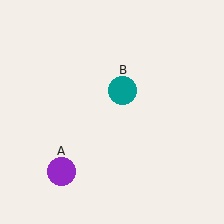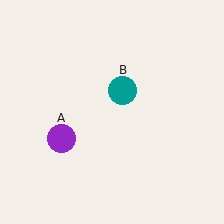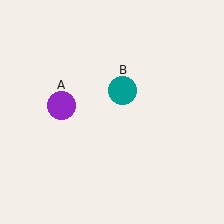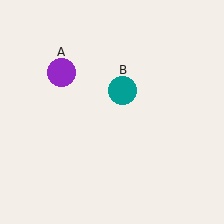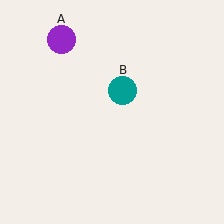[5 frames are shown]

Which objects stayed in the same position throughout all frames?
Teal circle (object B) remained stationary.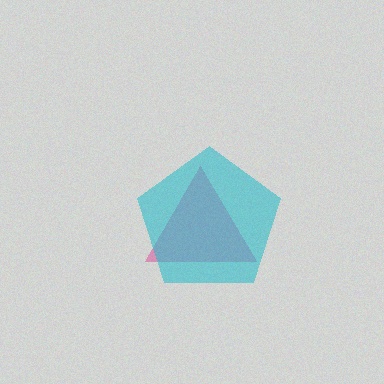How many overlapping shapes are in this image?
There are 2 overlapping shapes in the image.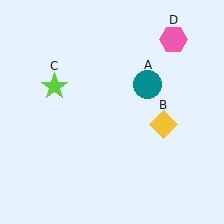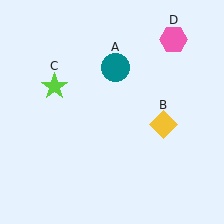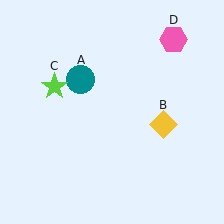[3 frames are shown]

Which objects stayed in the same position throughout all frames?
Yellow diamond (object B) and lime star (object C) and pink hexagon (object D) remained stationary.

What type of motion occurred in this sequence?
The teal circle (object A) rotated counterclockwise around the center of the scene.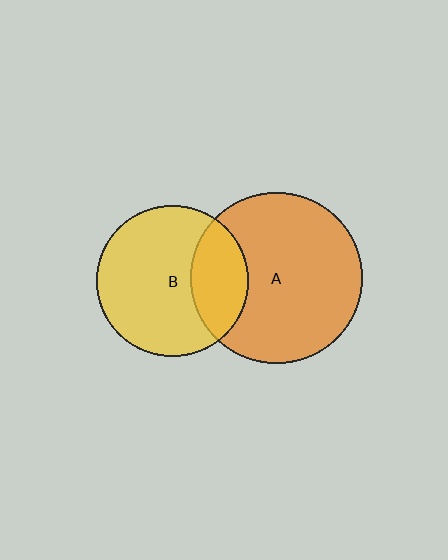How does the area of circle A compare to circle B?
Approximately 1.3 times.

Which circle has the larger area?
Circle A (orange).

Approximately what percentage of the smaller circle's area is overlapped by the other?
Approximately 30%.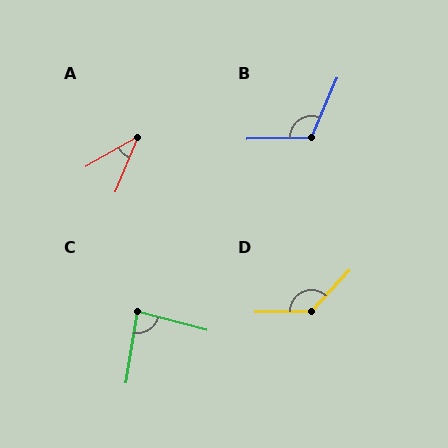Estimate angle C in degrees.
Approximately 84 degrees.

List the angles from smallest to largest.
A (38°), C (84°), B (114°), D (134°).